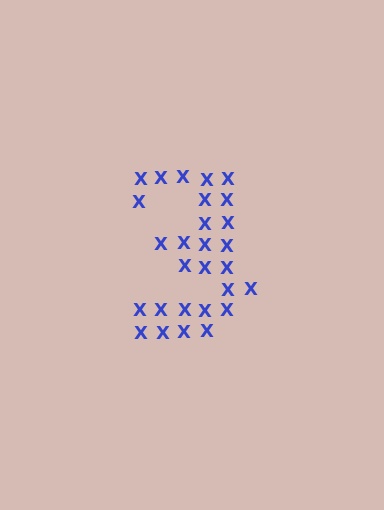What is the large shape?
The large shape is the digit 3.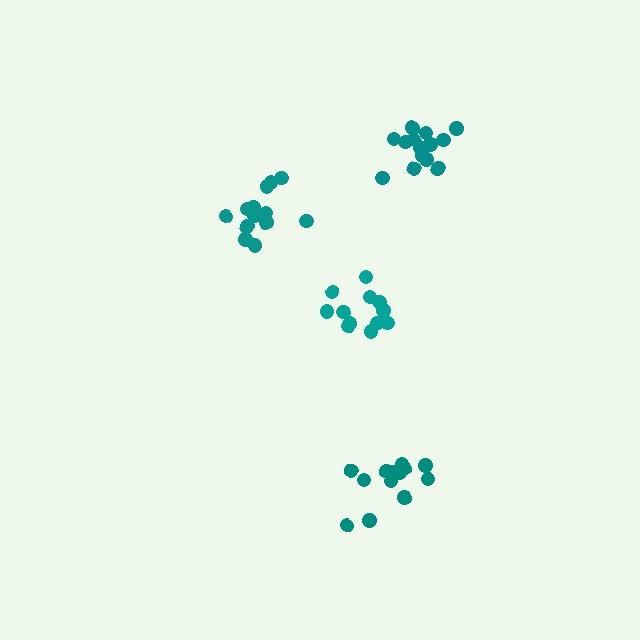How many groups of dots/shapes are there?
There are 4 groups.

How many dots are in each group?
Group 1: 12 dots, Group 2: 15 dots, Group 3: 13 dots, Group 4: 13 dots (53 total).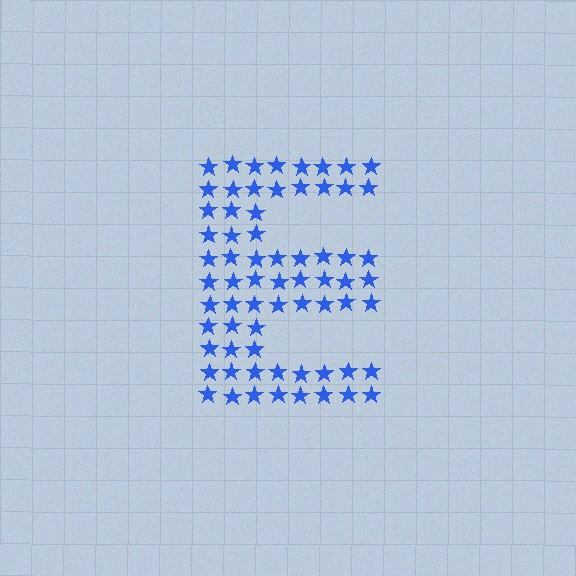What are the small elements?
The small elements are stars.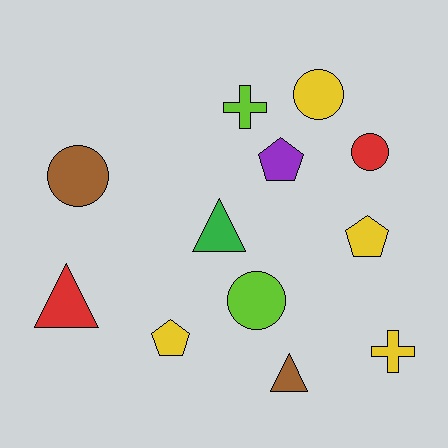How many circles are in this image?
There are 4 circles.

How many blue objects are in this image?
There are no blue objects.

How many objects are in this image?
There are 12 objects.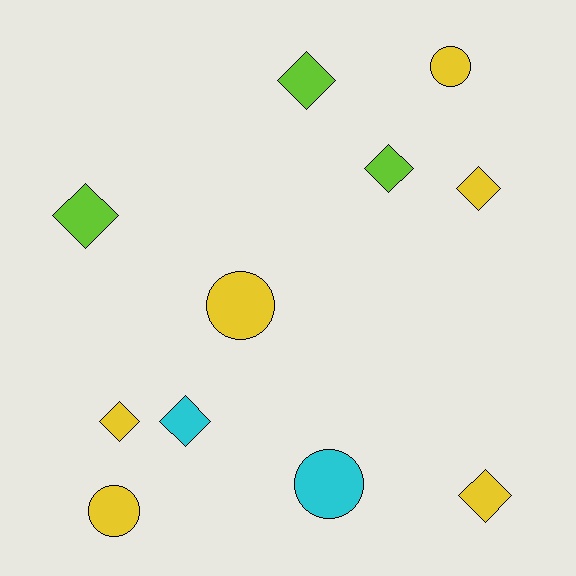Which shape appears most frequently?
Diamond, with 7 objects.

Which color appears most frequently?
Yellow, with 6 objects.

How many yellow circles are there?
There are 3 yellow circles.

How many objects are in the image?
There are 11 objects.